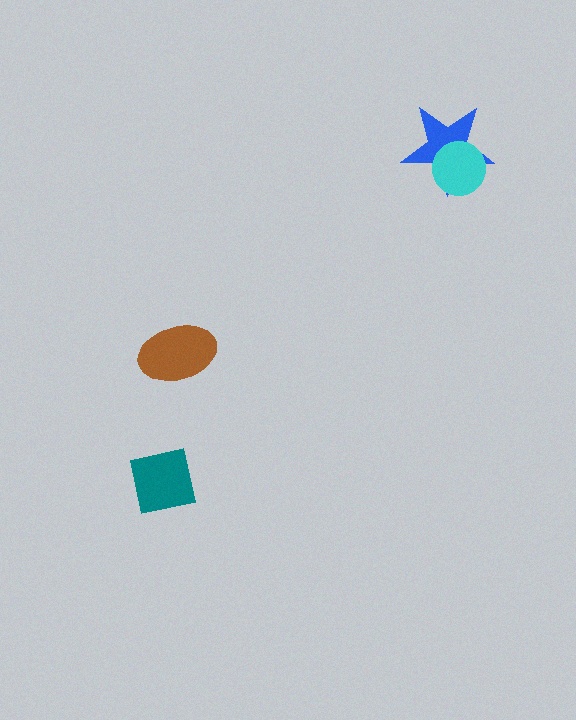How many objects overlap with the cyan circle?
1 object overlaps with the cyan circle.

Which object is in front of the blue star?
The cyan circle is in front of the blue star.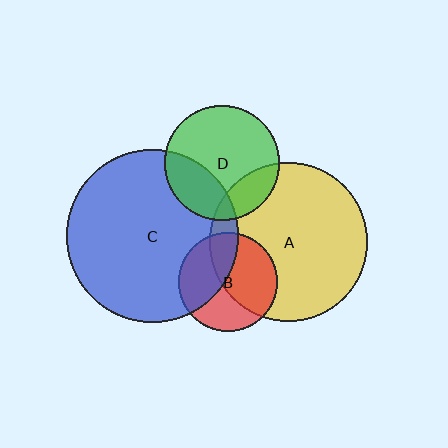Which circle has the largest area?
Circle C (blue).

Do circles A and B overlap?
Yes.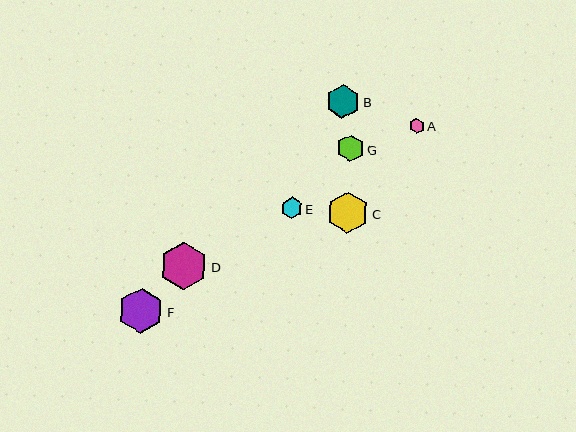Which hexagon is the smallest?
Hexagon A is the smallest with a size of approximately 15 pixels.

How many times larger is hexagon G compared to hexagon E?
Hexagon G is approximately 1.2 times the size of hexagon E.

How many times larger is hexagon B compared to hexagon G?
Hexagon B is approximately 1.3 times the size of hexagon G.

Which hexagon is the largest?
Hexagon D is the largest with a size of approximately 48 pixels.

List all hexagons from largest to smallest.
From largest to smallest: D, F, C, B, G, E, A.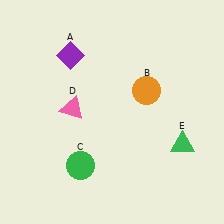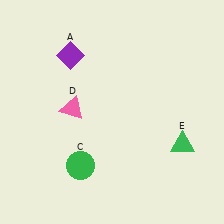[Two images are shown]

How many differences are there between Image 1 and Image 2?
There is 1 difference between the two images.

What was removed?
The orange circle (B) was removed in Image 2.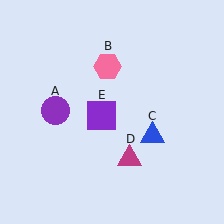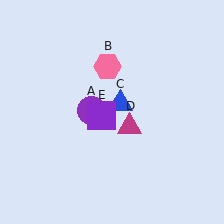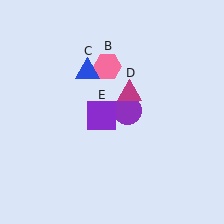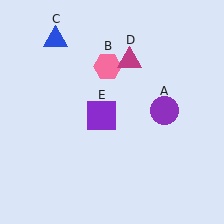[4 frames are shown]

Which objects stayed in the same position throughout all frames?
Pink hexagon (object B) and purple square (object E) remained stationary.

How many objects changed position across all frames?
3 objects changed position: purple circle (object A), blue triangle (object C), magenta triangle (object D).